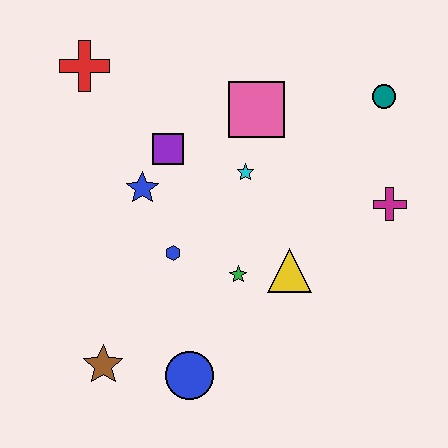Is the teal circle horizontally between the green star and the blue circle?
No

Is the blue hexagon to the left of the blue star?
No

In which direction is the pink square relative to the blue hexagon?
The pink square is above the blue hexagon.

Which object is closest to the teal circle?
The magenta cross is closest to the teal circle.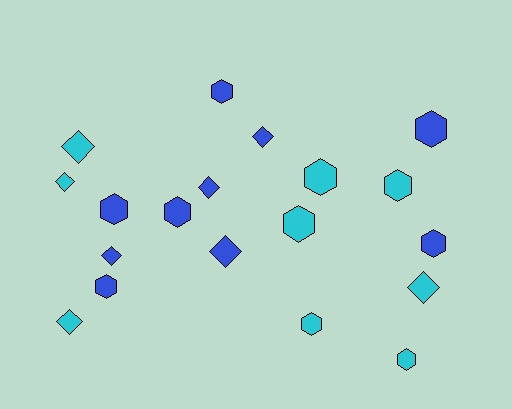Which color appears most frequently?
Blue, with 10 objects.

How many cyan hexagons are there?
There are 5 cyan hexagons.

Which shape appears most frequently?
Hexagon, with 11 objects.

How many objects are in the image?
There are 19 objects.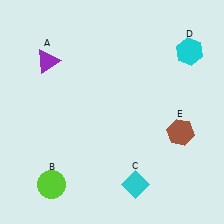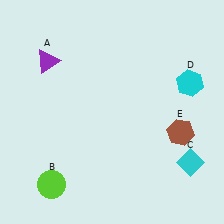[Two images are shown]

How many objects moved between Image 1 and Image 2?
2 objects moved between the two images.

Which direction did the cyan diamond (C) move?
The cyan diamond (C) moved right.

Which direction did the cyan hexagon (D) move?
The cyan hexagon (D) moved down.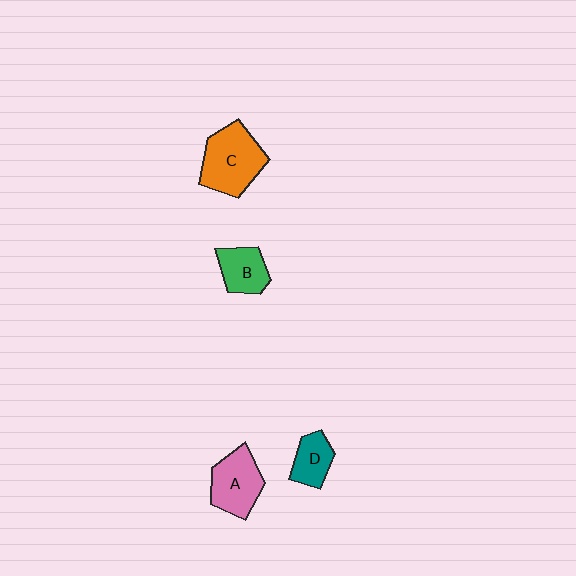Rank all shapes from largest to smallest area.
From largest to smallest: C (orange), A (pink), B (green), D (teal).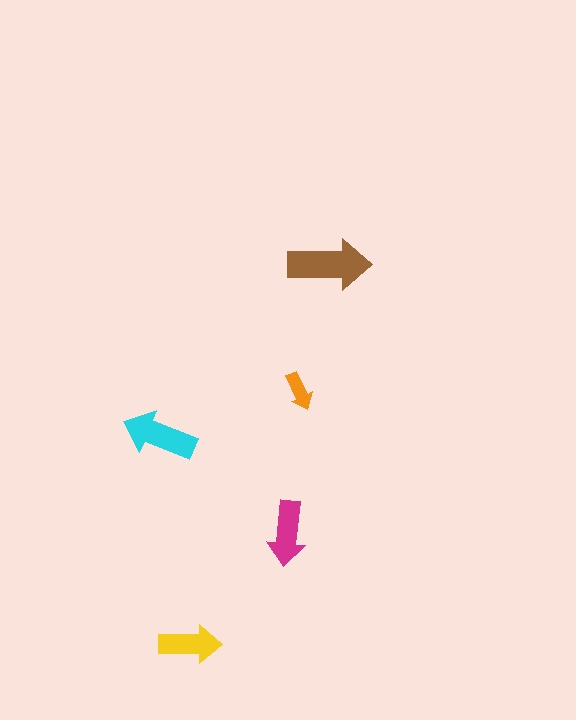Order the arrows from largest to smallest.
the brown one, the cyan one, the magenta one, the yellow one, the orange one.